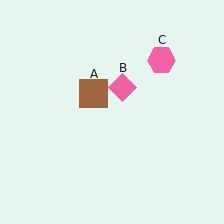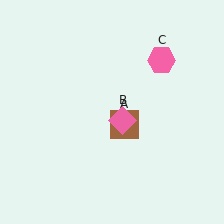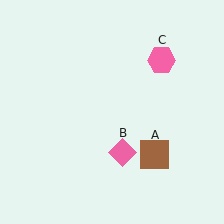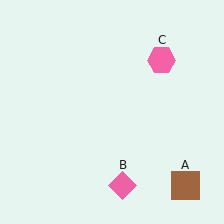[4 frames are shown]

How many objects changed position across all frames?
2 objects changed position: brown square (object A), pink diamond (object B).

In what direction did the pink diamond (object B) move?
The pink diamond (object B) moved down.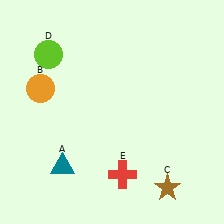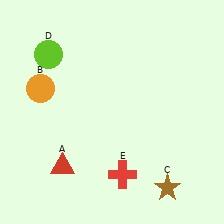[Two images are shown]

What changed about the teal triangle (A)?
In Image 1, A is teal. In Image 2, it changed to red.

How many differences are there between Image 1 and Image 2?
There is 1 difference between the two images.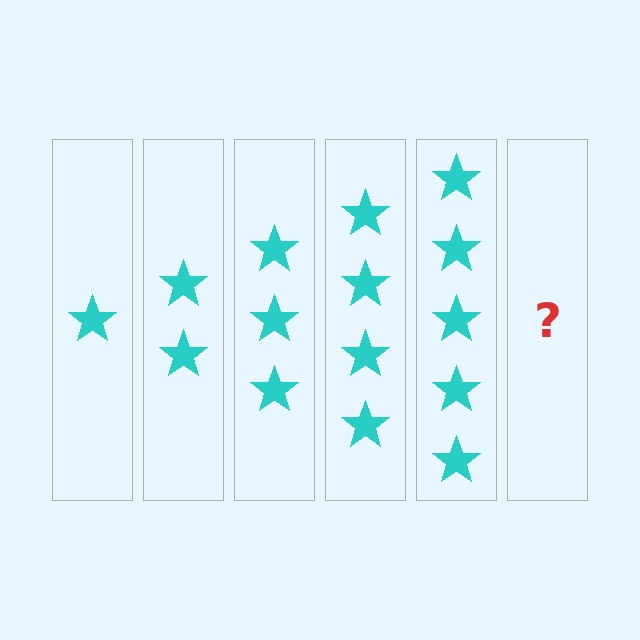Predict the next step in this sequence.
The next step is 6 stars.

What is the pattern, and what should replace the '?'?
The pattern is that each step adds one more star. The '?' should be 6 stars.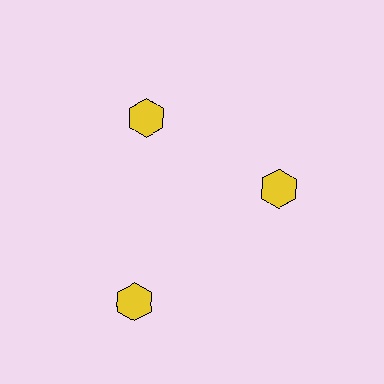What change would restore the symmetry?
The symmetry would be restored by moving it inward, back onto the ring so that all 3 hexagons sit at equal angles and equal distance from the center.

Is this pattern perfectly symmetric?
No. The 3 yellow hexagons are arranged in a ring, but one element near the 7 o'clock position is pushed outward from the center, breaking the 3-fold rotational symmetry.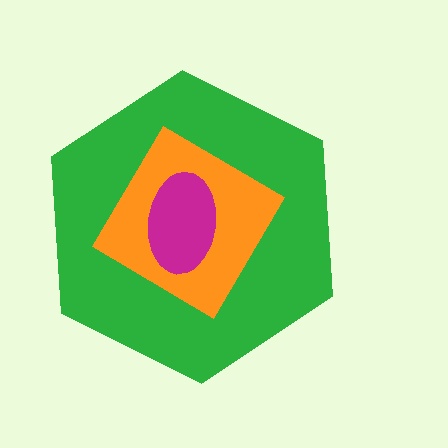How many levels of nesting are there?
3.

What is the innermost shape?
The magenta ellipse.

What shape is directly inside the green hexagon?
The orange diamond.